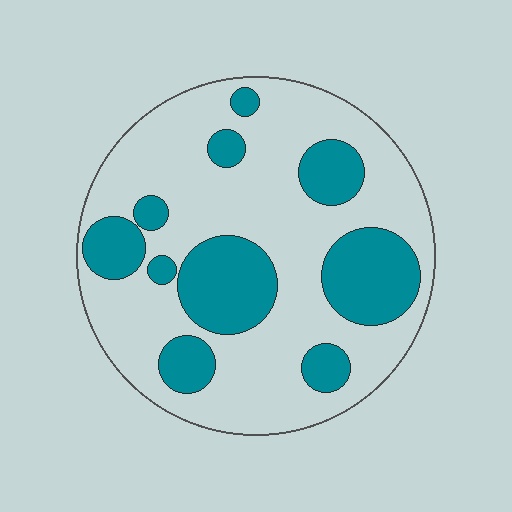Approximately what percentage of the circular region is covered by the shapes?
Approximately 30%.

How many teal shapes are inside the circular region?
10.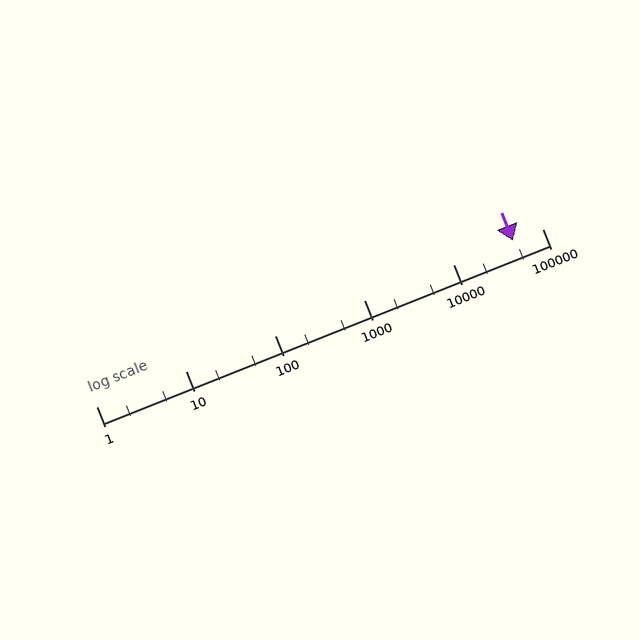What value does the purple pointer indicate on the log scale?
The pointer indicates approximately 47000.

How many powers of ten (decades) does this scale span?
The scale spans 5 decades, from 1 to 100000.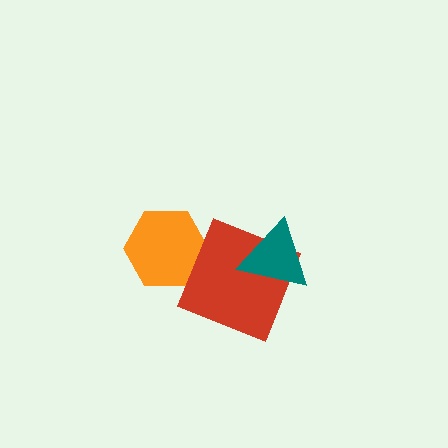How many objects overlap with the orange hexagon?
1 object overlaps with the orange hexagon.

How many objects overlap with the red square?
2 objects overlap with the red square.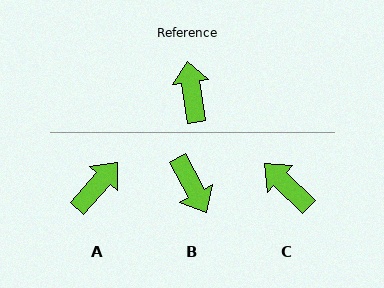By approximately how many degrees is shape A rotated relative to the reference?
Approximately 50 degrees clockwise.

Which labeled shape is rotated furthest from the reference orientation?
B, about 161 degrees away.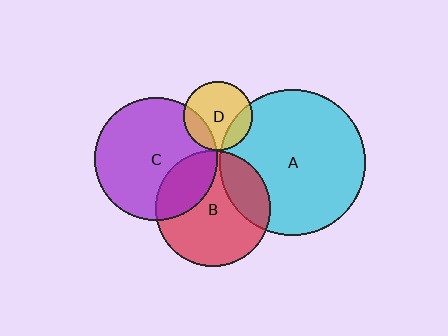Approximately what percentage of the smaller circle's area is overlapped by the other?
Approximately 25%.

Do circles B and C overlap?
Yes.